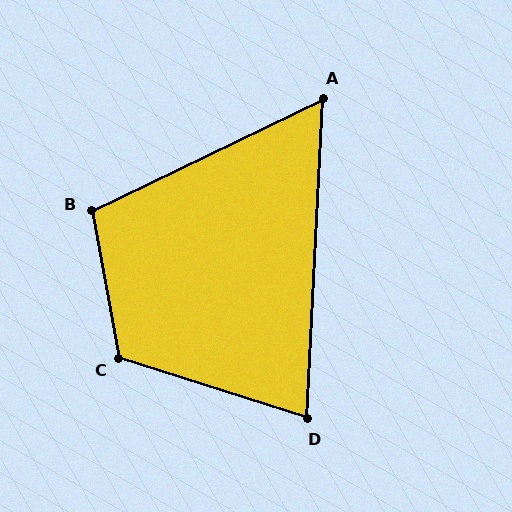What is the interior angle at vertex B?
Approximately 105 degrees (obtuse).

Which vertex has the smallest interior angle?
A, at approximately 61 degrees.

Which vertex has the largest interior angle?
C, at approximately 119 degrees.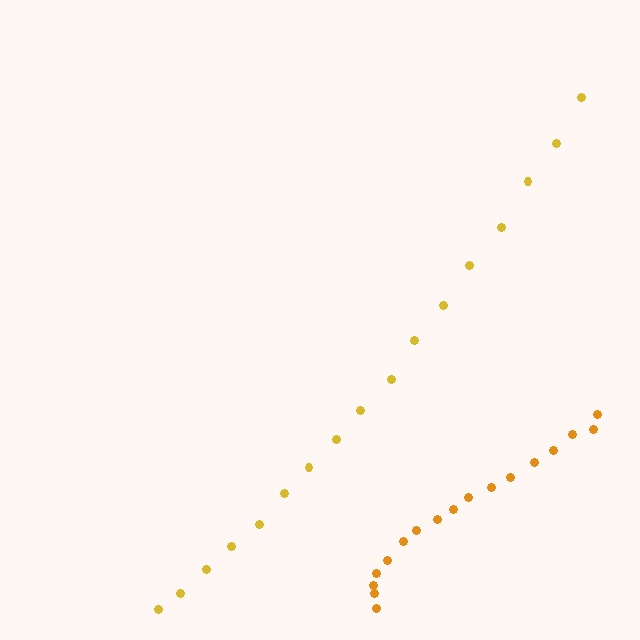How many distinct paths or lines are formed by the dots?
There are 2 distinct paths.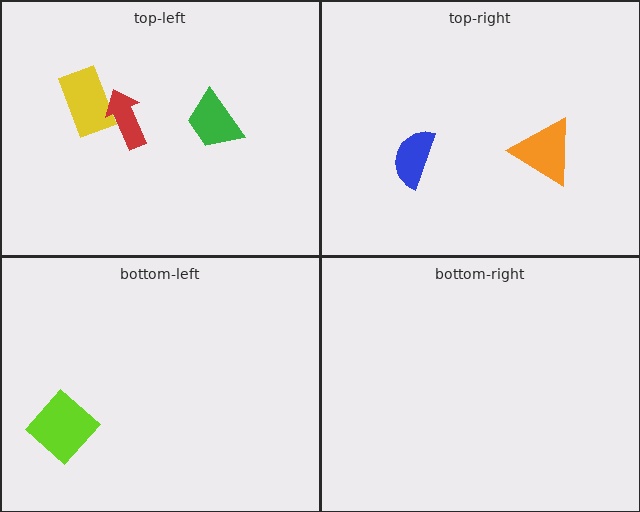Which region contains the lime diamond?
The bottom-left region.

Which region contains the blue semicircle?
The top-right region.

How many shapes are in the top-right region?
2.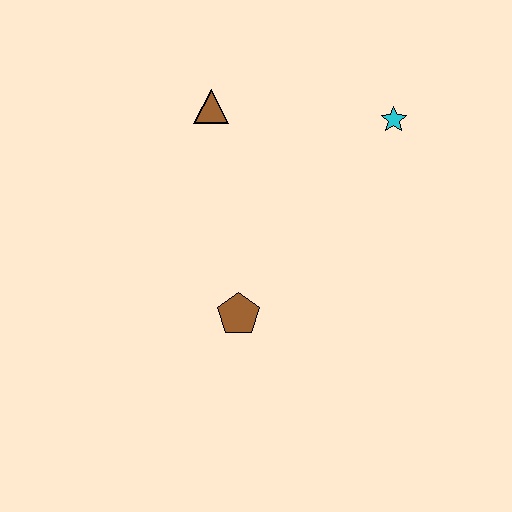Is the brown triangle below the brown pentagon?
No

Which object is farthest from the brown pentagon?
The cyan star is farthest from the brown pentagon.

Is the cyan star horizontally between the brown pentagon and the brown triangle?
No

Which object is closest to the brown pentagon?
The brown triangle is closest to the brown pentagon.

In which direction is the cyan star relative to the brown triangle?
The cyan star is to the right of the brown triangle.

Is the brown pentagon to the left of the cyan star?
Yes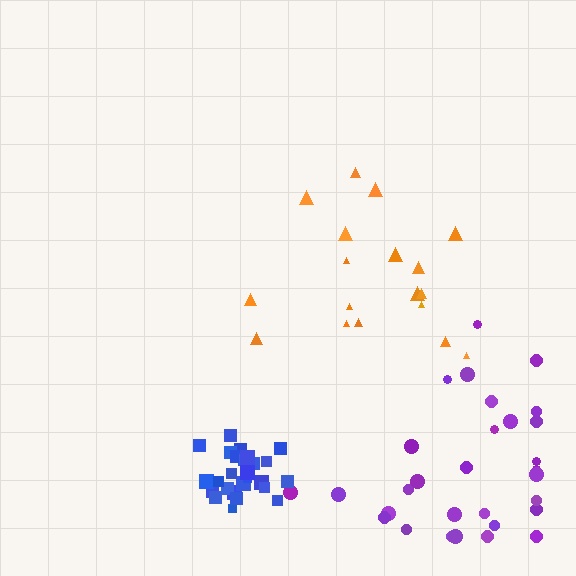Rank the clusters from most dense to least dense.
blue, purple, orange.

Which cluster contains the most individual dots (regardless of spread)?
Purple (30).